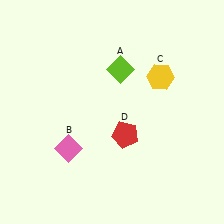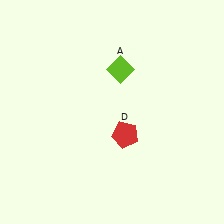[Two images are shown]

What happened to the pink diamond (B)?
The pink diamond (B) was removed in Image 2. It was in the bottom-left area of Image 1.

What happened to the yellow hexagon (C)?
The yellow hexagon (C) was removed in Image 2. It was in the top-right area of Image 1.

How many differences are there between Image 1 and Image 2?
There are 2 differences between the two images.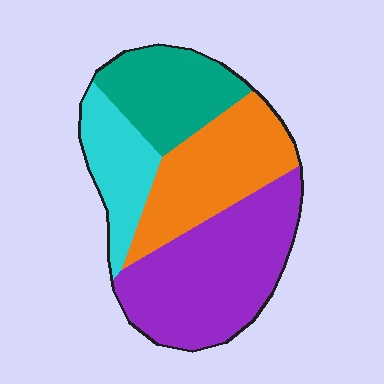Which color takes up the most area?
Purple, at roughly 40%.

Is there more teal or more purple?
Purple.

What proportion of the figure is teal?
Teal takes up less than a quarter of the figure.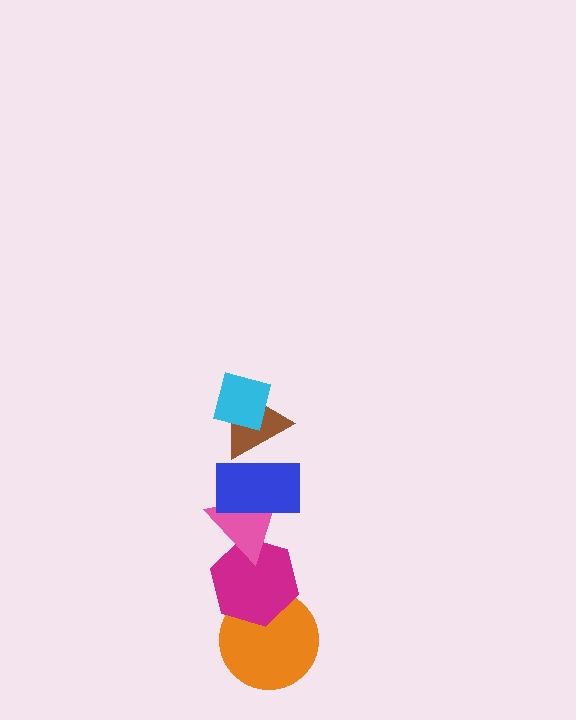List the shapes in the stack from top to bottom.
From top to bottom: the cyan square, the brown triangle, the blue rectangle, the pink triangle, the magenta hexagon, the orange circle.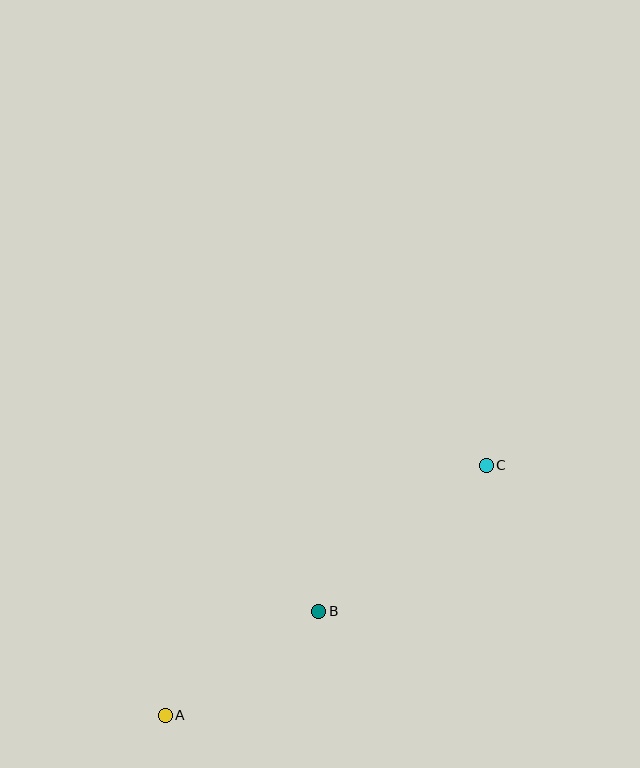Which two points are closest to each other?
Points A and B are closest to each other.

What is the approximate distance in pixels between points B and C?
The distance between B and C is approximately 222 pixels.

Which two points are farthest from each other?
Points A and C are farthest from each other.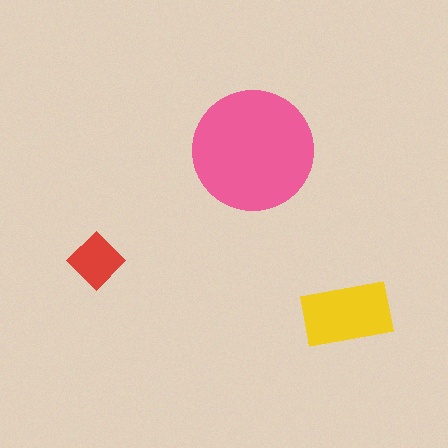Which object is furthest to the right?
The yellow rectangle is rightmost.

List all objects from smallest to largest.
The red diamond, the yellow rectangle, the pink circle.